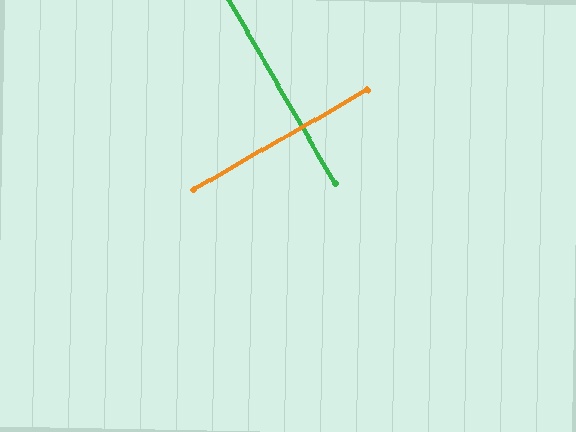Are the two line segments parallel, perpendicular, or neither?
Perpendicular — they meet at approximately 90°.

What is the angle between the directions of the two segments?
Approximately 90 degrees.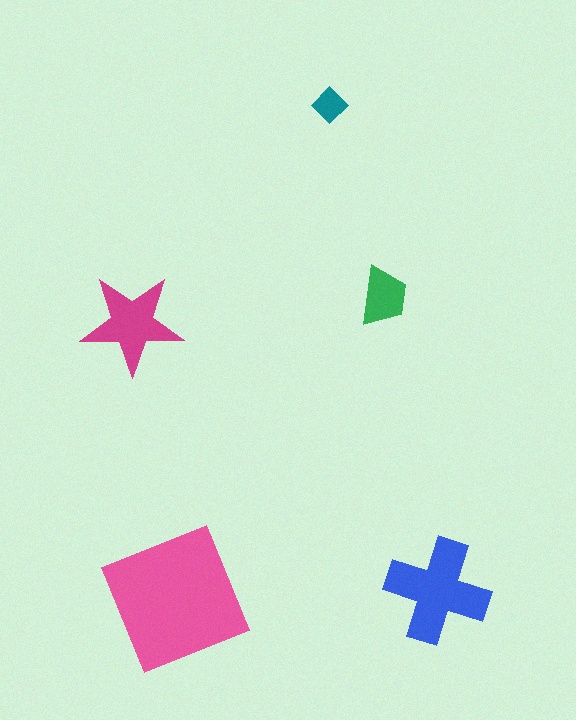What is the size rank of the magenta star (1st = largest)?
3rd.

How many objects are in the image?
There are 5 objects in the image.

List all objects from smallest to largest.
The teal diamond, the green trapezoid, the magenta star, the blue cross, the pink square.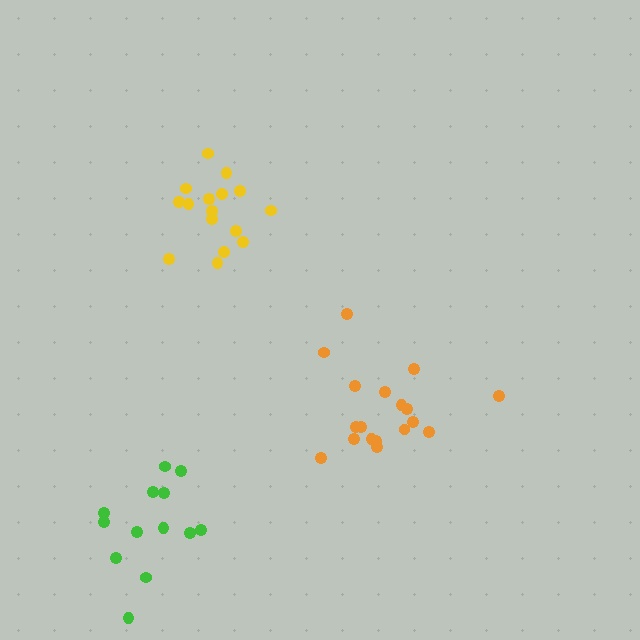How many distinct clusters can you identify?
There are 3 distinct clusters.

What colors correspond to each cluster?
The clusters are colored: orange, yellow, green.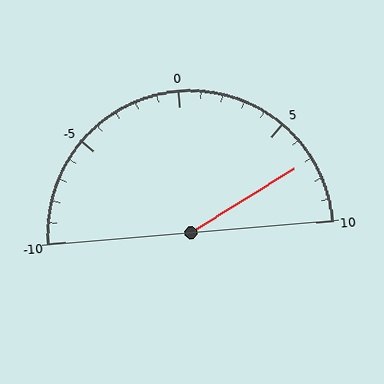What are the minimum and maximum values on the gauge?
The gauge ranges from -10 to 10.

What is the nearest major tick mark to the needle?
The nearest major tick mark is 5.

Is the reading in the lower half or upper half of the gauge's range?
The reading is in the upper half of the range (-10 to 10).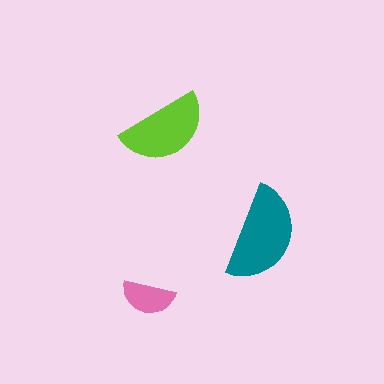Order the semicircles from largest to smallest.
the teal one, the lime one, the pink one.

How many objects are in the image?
There are 3 objects in the image.